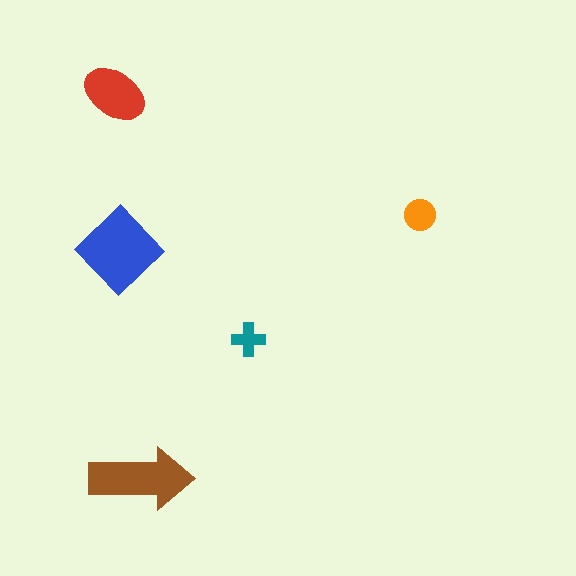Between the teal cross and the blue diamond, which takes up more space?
The blue diamond.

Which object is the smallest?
The teal cross.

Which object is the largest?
The blue diamond.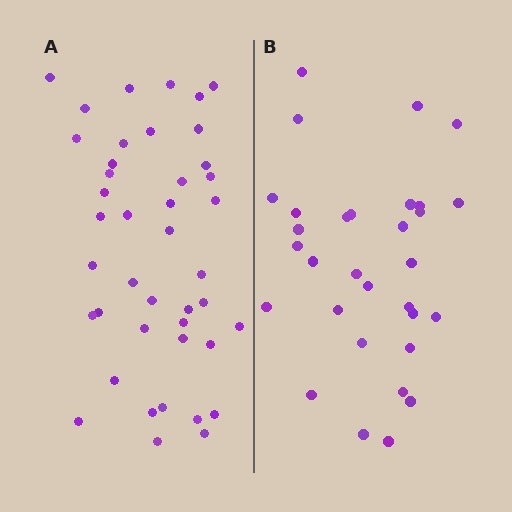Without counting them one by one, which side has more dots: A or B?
Region A (the left region) has more dots.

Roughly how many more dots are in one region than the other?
Region A has roughly 12 or so more dots than region B.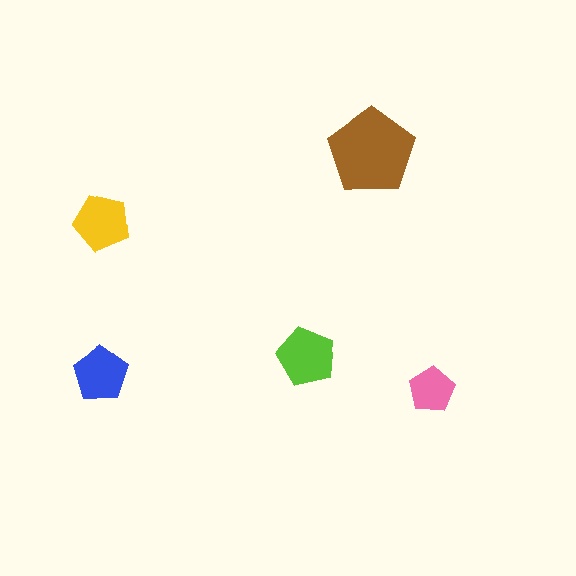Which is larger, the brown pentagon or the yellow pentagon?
The brown one.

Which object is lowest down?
The pink pentagon is bottommost.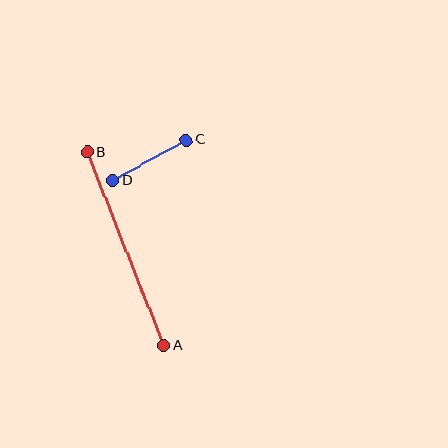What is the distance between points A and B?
The distance is approximately 208 pixels.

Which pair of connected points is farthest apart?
Points A and B are farthest apart.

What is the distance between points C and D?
The distance is approximately 84 pixels.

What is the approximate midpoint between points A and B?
The midpoint is at approximately (125, 249) pixels.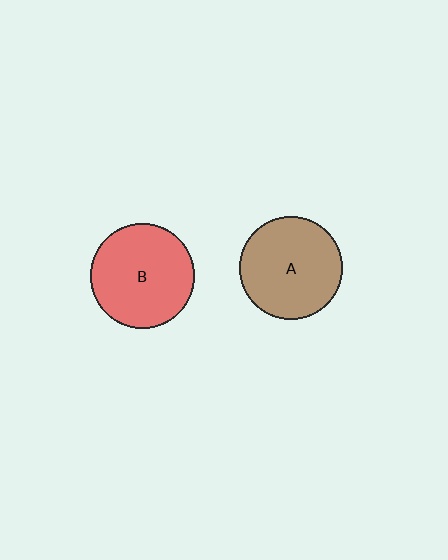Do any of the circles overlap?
No, none of the circles overlap.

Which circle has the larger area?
Circle B (red).